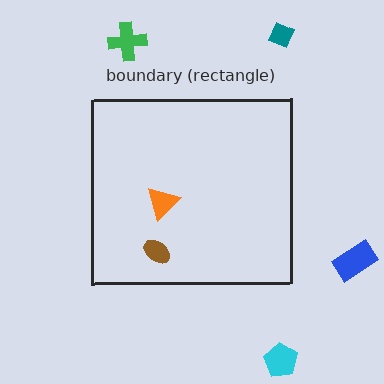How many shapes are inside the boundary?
2 inside, 4 outside.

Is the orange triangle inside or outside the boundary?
Inside.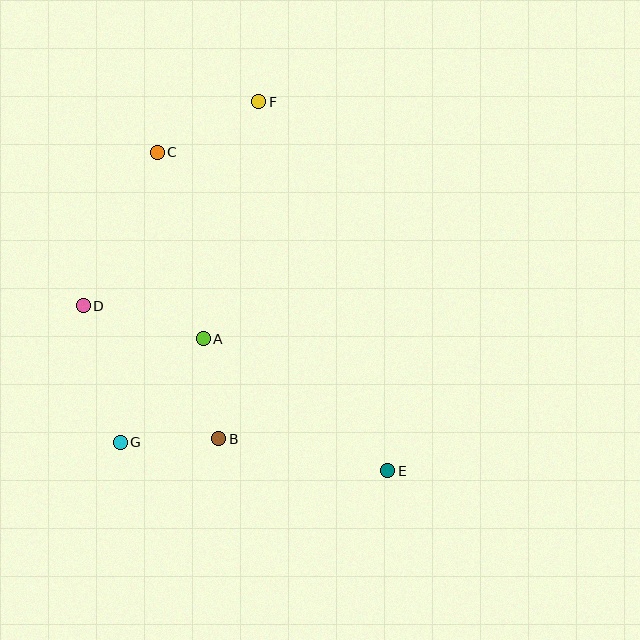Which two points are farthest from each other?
Points C and E are farthest from each other.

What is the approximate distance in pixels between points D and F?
The distance between D and F is approximately 269 pixels.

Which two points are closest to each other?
Points B and G are closest to each other.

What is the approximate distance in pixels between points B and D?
The distance between B and D is approximately 190 pixels.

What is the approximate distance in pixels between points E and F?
The distance between E and F is approximately 391 pixels.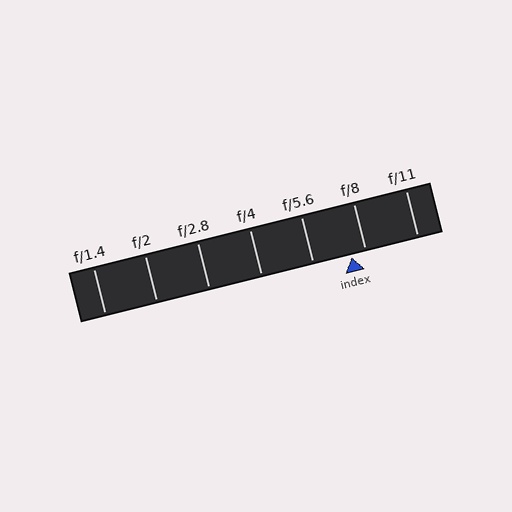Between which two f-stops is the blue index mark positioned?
The index mark is between f/5.6 and f/8.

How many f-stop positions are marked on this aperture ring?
There are 7 f-stop positions marked.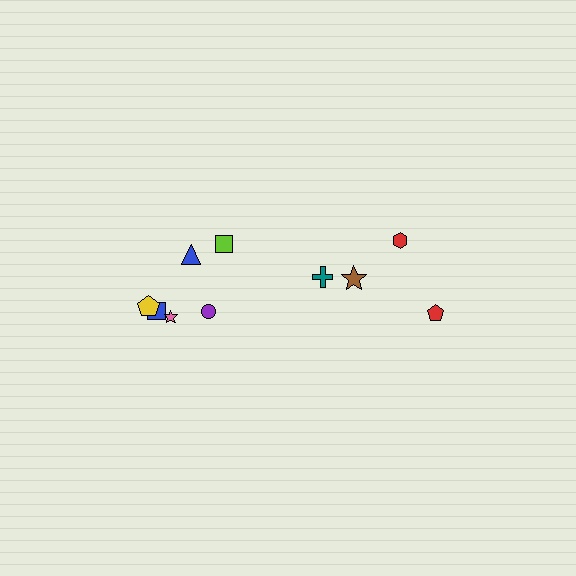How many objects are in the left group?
There are 6 objects.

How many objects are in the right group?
There are 4 objects.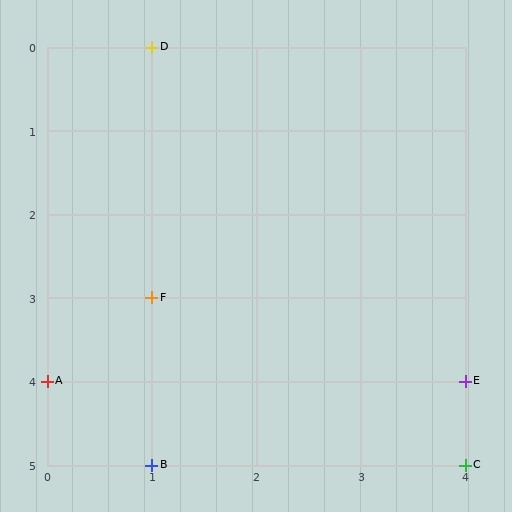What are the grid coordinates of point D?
Point D is at grid coordinates (1, 0).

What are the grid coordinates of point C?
Point C is at grid coordinates (4, 5).